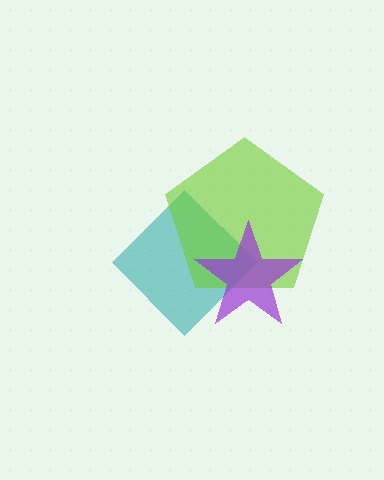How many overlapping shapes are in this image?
There are 3 overlapping shapes in the image.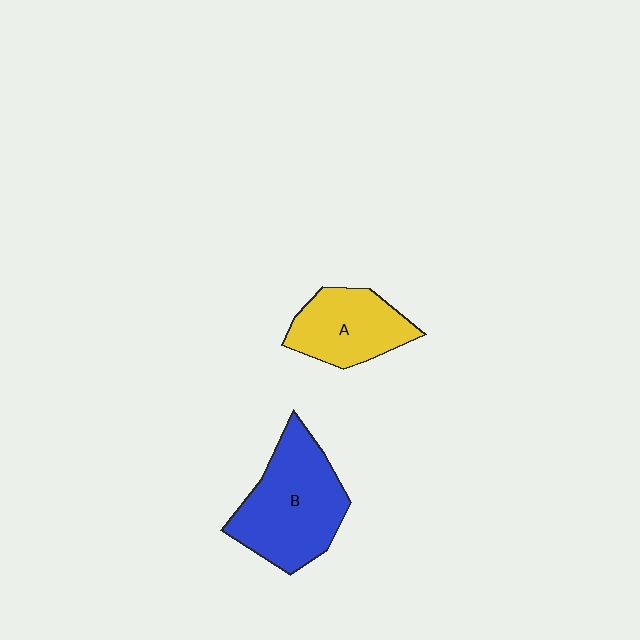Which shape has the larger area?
Shape B (blue).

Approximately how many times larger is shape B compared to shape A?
Approximately 1.5 times.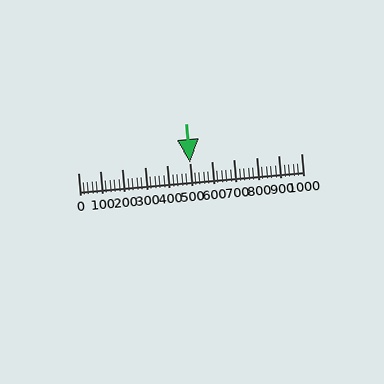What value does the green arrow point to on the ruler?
The green arrow points to approximately 500.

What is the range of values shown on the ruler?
The ruler shows values from 0 to 1000.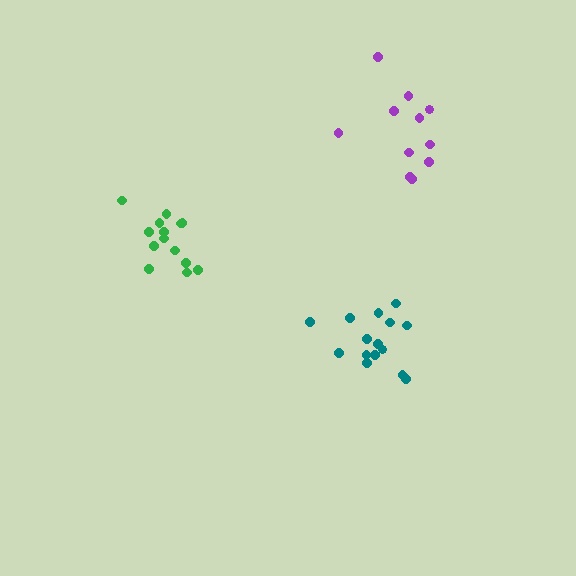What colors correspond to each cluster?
The clusters are colored: purple, teal, green.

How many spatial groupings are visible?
There are 3 spatial groupings.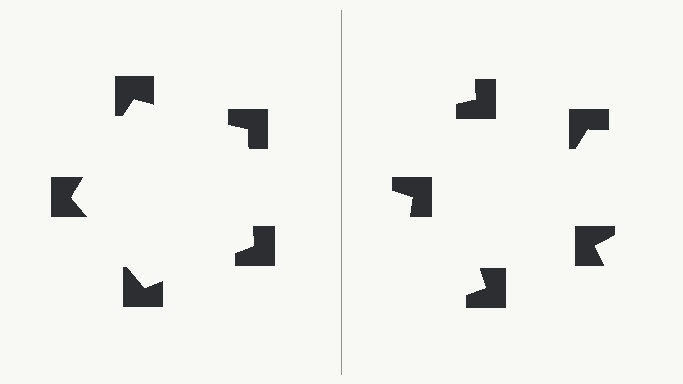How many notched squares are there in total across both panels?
10 — 5 on each side.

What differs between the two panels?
The notched squares are positioned identically on both sides; only the wedge orientations differ. On the left they align to a pentagon; on the right they are misaligned.